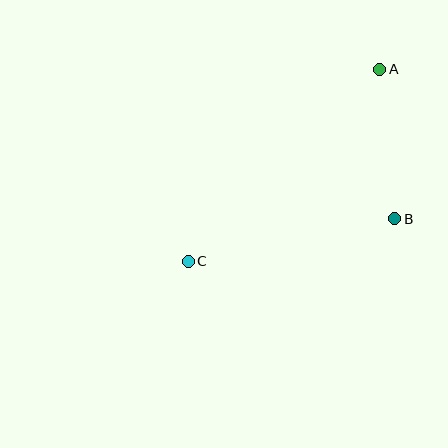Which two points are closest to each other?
Points A and B are closest to each other.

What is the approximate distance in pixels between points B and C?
The distance between B and C is approximately 211 pixels.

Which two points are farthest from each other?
Points A and C are farthest from each other.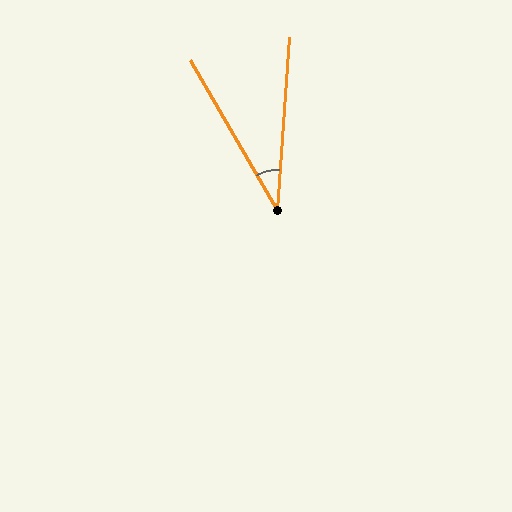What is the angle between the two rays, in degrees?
Approximately 34 degrees.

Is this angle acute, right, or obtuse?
It is acute.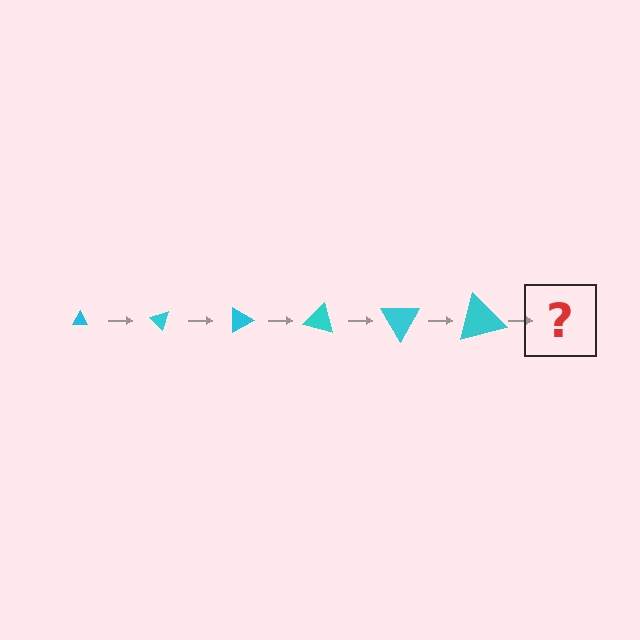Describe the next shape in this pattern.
It should be a triangle, larger than the previous one and rotated 270 degrees from the start.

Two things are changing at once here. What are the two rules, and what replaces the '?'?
The two rules are that the triangle grows larger each step and it rotates 45 degrees each step. The '?' should be a triangle, larger than the previous one and rotated 270 degrees from the start.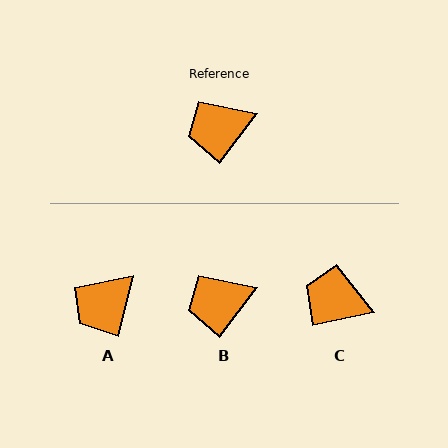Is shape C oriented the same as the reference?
No, it is off by about 40 degrees.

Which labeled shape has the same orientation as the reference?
B.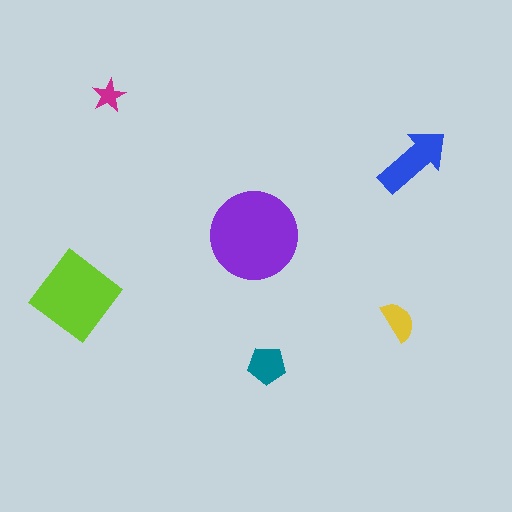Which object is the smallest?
The magenta star.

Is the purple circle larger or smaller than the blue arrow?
Larger.